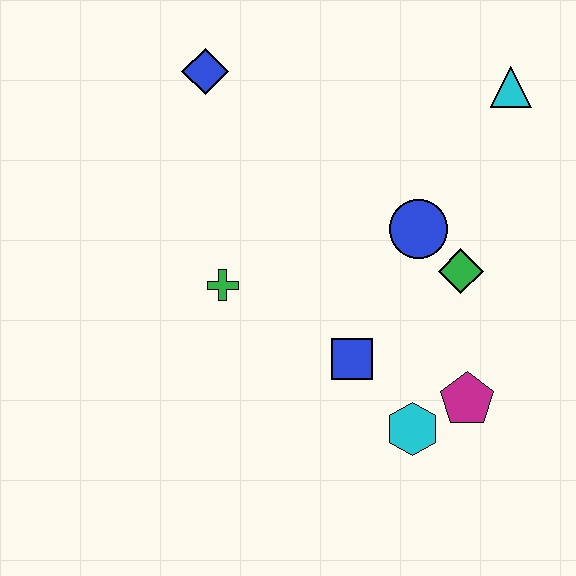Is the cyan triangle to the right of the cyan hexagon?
Yes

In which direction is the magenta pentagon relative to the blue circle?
The magenta pentagon is below the blue circle.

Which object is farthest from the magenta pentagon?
The blue diamond is farthest from the magenta pentagon.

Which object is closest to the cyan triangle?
The blue circle is closest to the cyan triangle.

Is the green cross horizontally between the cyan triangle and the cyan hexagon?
No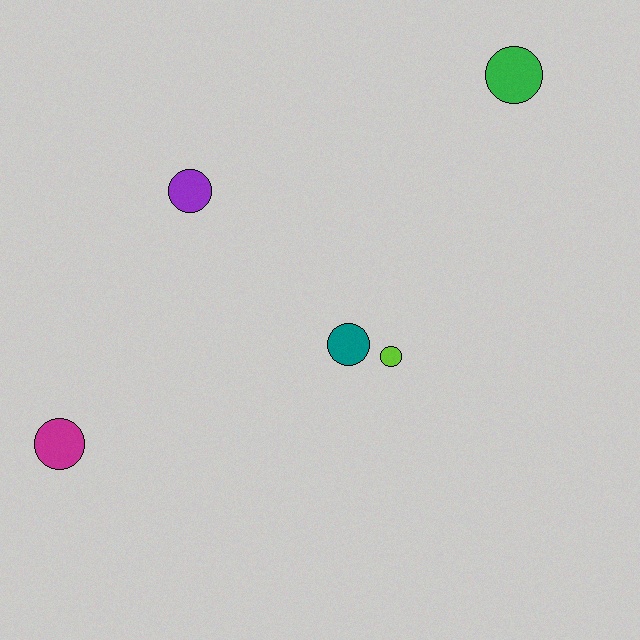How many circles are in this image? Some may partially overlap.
There are 5 circles.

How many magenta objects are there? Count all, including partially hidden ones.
There is 1 magenta object.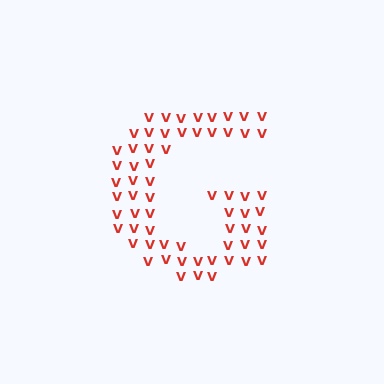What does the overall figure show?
The overall figure shows the letter G.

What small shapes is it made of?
It is made of small letter V's.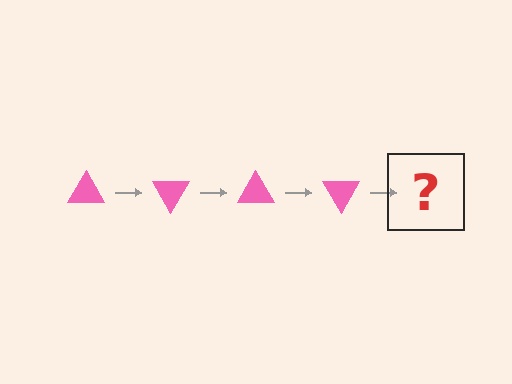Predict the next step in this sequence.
The next step is a pink triangle rotated 240 degrees.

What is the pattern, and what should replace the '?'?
The pattern is that the triangle rotates 60 degrees each step. The '?' should be a pink triangle rotated 240 degrees.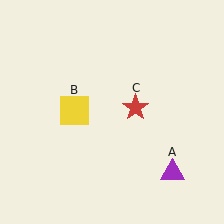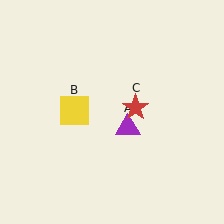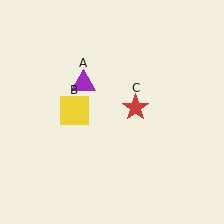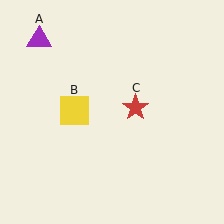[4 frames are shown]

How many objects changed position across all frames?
1 object changed position: purple triangle (object A).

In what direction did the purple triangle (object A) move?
The purple triangle (object A) moved up and to the left.